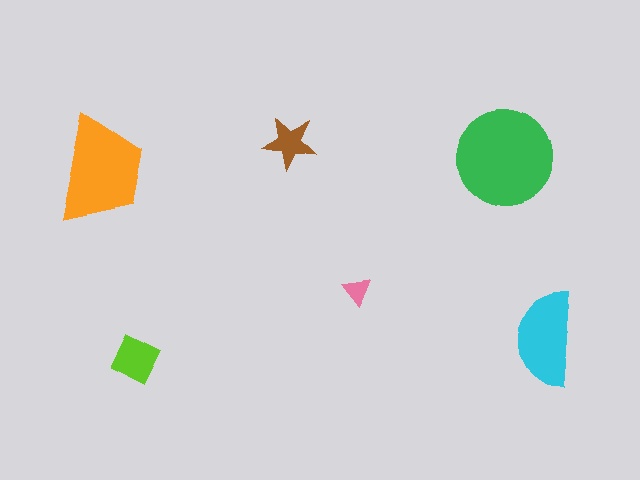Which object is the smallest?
The pink triangle.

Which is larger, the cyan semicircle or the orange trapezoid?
The orange trapezoid.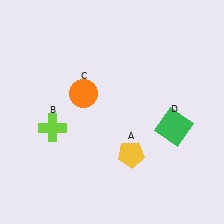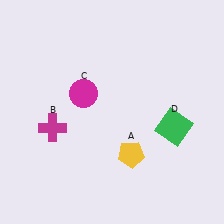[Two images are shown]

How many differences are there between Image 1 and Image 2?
There are 2 differences between the two images.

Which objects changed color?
B changed from lime to magenta. C changed from orange to magenta.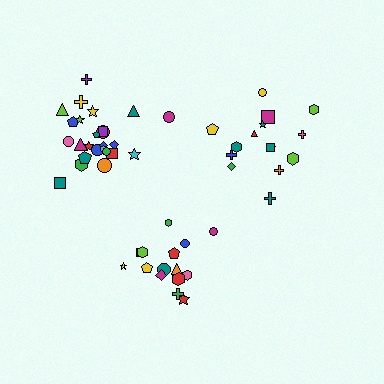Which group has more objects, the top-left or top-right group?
The top-left group.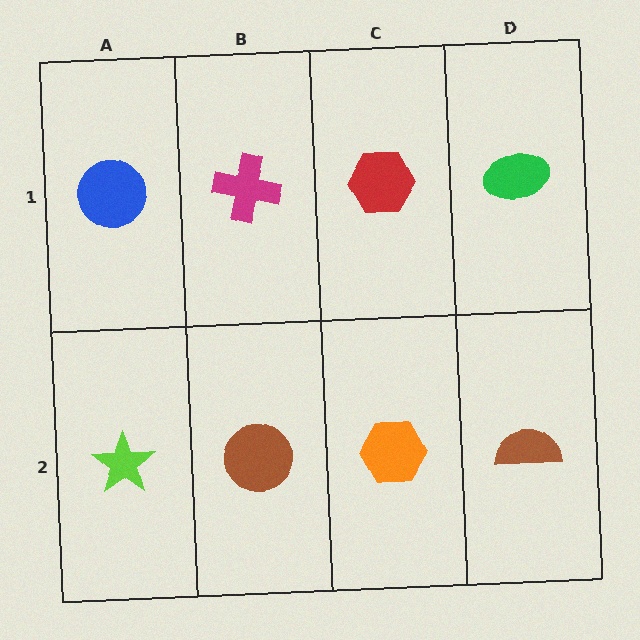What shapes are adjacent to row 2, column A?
A blue circle (row 1, column A), a brown circle (row 2, column B).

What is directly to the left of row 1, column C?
A magenta cross.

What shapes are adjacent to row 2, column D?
A green ellipse (row 1, column D), an orange hexagon (row 2, column C).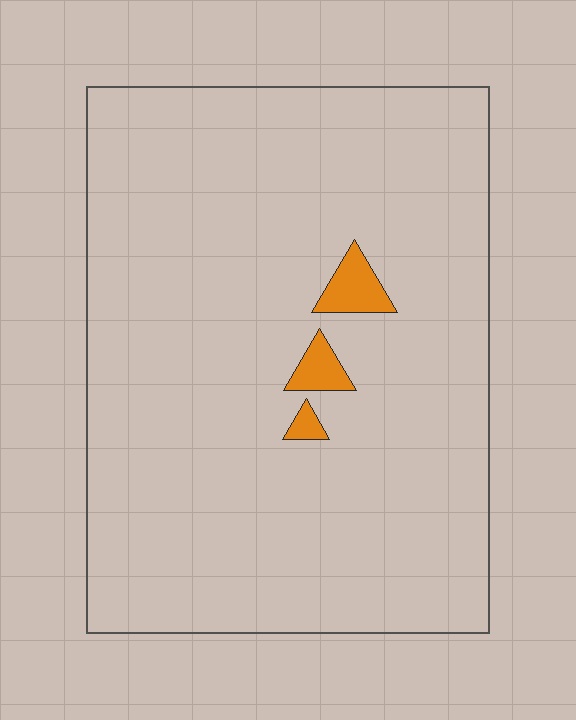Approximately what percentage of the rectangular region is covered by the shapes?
Approximately 5%.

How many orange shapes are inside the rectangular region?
3.